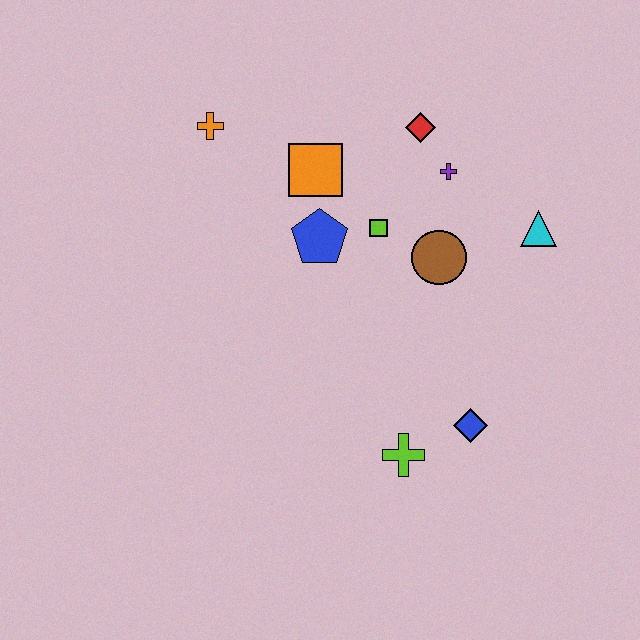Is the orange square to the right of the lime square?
No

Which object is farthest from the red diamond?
The lime cross is farthest from the red diamond.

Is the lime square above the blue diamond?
Yes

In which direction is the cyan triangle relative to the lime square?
The cyan triangle is to the right of the lime square.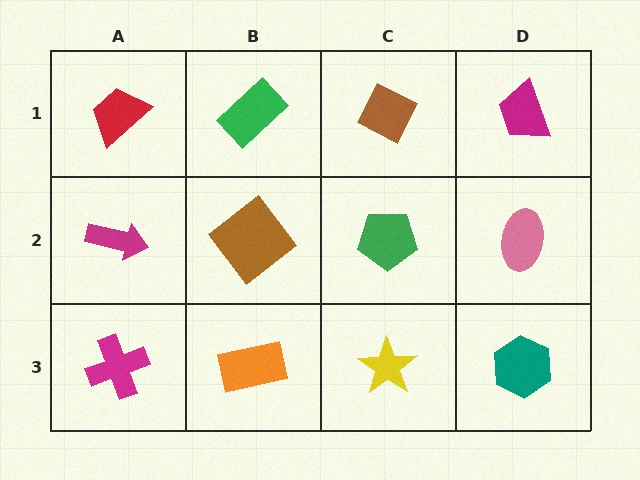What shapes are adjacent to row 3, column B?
A brown diamond (row 2, column B), a magenta cross (row 3, column A), a yellow star (row 3, column C).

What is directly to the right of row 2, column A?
A brown diamond.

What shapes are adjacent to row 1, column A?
A magenta arrow (row 2, column A), a green rectangle (row 1, column B).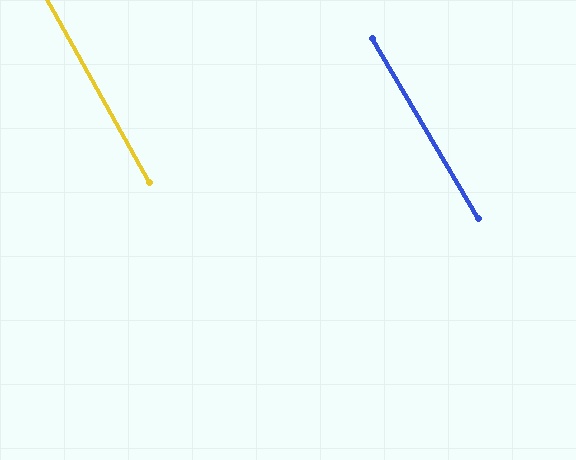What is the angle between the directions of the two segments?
Approximately 1 degree.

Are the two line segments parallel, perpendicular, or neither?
Parallel — their directions differ by only 1.3°.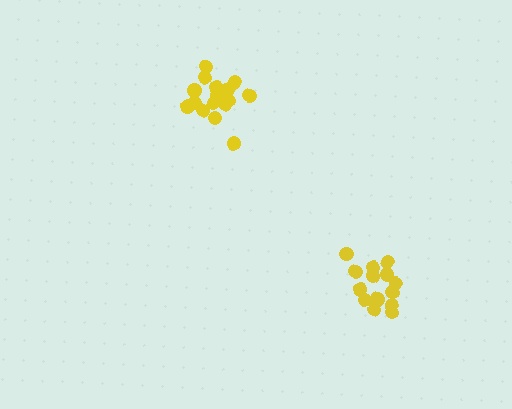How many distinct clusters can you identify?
There are 2 distinct clusters.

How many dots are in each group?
Group 1: 20 dots, Group 2: 15 dots (35 total).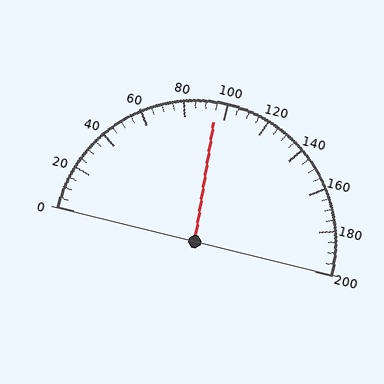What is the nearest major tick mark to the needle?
The nearest major tick mark is 100.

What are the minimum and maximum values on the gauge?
The gauge ranges from 0 to 200.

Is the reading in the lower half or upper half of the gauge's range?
The reading is in the lower half of the range (0 to 200).